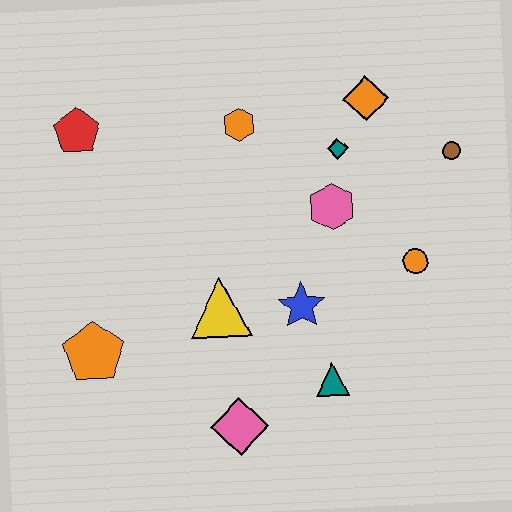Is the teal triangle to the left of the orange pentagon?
No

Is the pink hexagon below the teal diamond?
Yes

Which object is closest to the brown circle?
The orange diamond is closest to the brown circle.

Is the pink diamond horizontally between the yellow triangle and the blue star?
Yes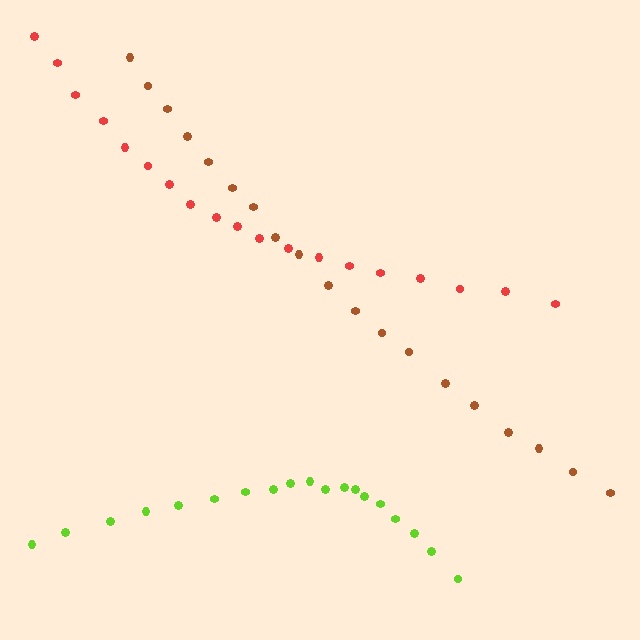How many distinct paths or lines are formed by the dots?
There are 3 distinct paths.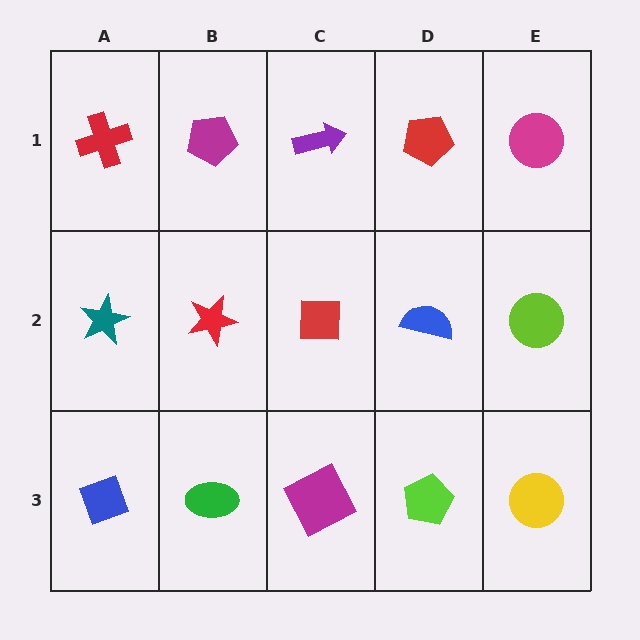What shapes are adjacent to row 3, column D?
A blue semicircle (row 2, column D), a magenta square (row 3, column C), a yellow circle (row 3, column E).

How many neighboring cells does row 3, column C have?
3.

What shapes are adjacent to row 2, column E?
A magenta circle (row 1, column E), a yellow circle (row 3, column E), a blue semicircle (row 2, column D).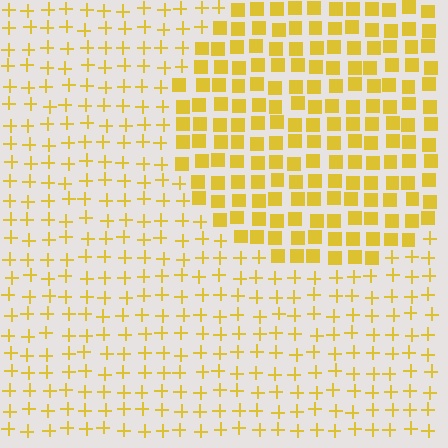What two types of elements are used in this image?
The image uses squares inside the circle region and plus signs outside it.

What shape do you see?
I see a circle.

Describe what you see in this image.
The image is filled with small yellow elements arranged in a uniform grid. A circle-shaped region contains squares, while the surrounding area contains plus signs. The boundary is defined purely by the change in element shape.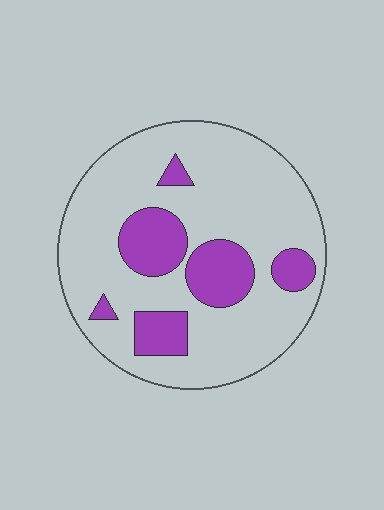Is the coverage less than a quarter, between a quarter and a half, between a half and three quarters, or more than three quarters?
Less than a quarter.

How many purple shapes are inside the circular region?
6.